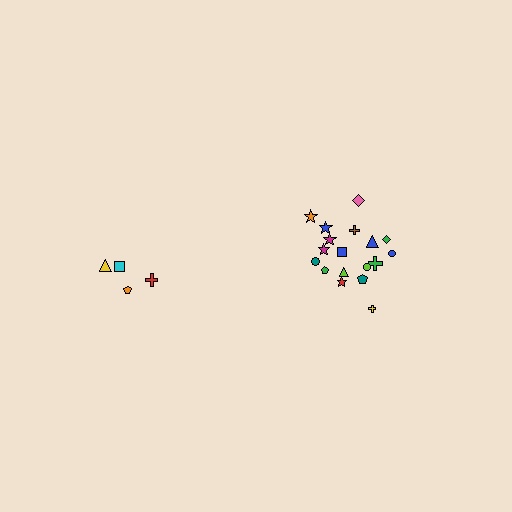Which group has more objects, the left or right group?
The right group.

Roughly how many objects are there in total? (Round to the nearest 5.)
Roughly 20 objects in total.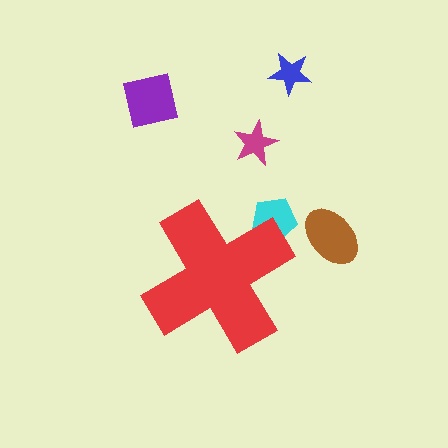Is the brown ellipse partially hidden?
No, the brown ellipse is fully visible.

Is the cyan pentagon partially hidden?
Yes, the cyan pentagon is partially hidden behind the red cross.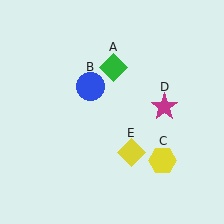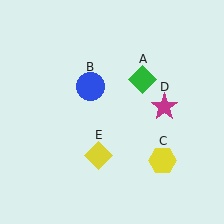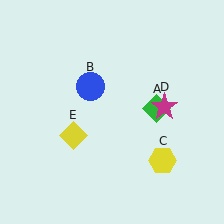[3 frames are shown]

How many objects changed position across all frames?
2 objects changed position: green diamond (object A), yellow diamond (object E).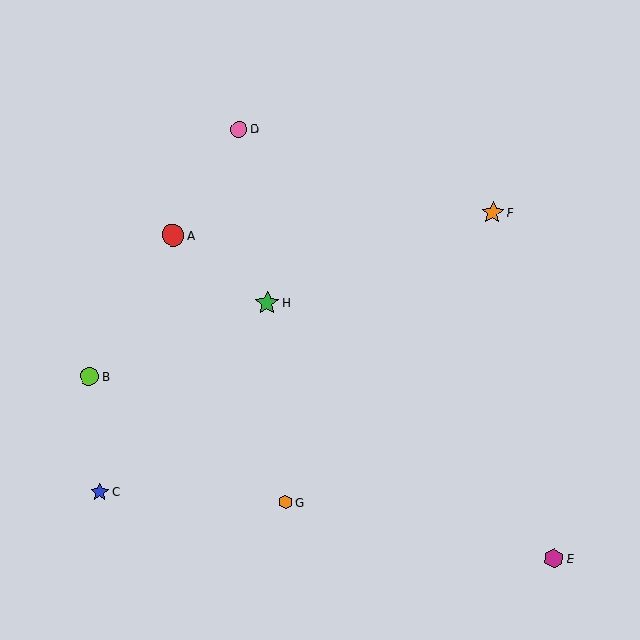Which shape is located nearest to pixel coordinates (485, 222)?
The orange star (labeled F) at (493, 213) is nearest to that location.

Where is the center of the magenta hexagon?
The center of the magenta hexagon is at (554, 559).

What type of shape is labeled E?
Shape E is a magenta hexagon.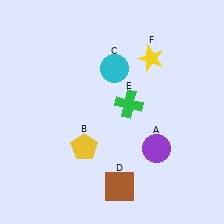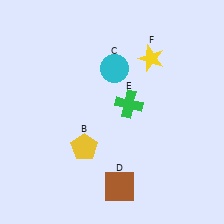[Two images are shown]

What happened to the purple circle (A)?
The purple circle (A) was removed in Image 2. It was in the bottom-right area of Image 1.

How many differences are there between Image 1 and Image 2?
There is 1 difference between the two images.